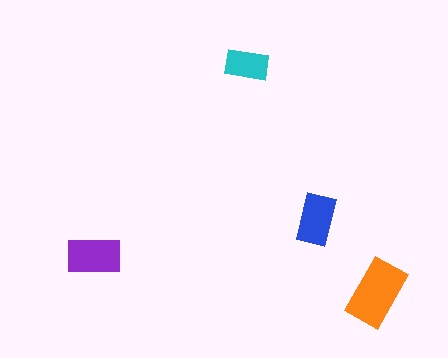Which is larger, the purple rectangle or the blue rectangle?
The purple one.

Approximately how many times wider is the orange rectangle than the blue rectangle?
About 1.5 times wider.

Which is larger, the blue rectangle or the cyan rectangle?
The blue one.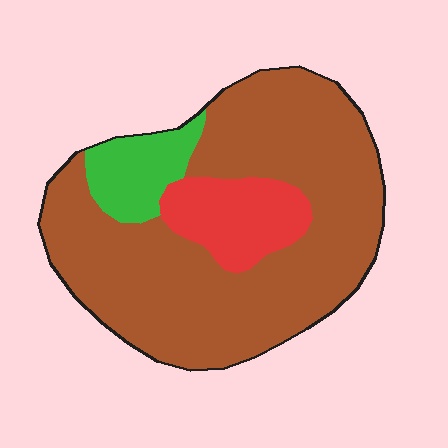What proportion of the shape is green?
Green covers roughly 10% of the shape.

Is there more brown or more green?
Brown.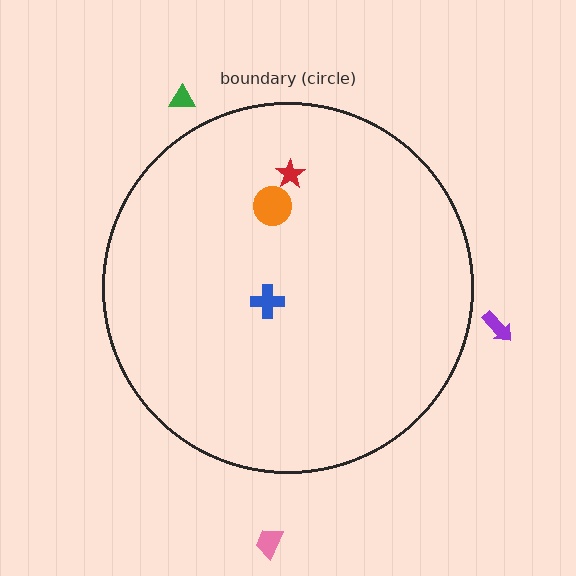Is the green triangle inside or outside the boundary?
Outside.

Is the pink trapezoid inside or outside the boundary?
Outside.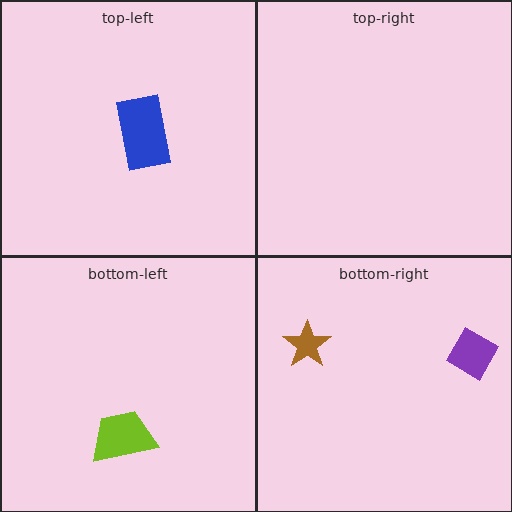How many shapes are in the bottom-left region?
1.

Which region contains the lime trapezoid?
The bottom-left region.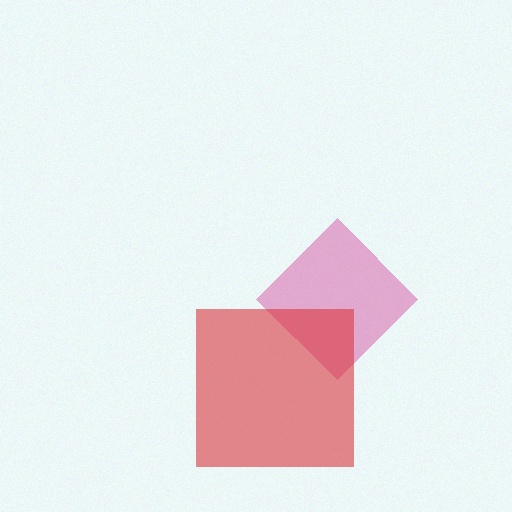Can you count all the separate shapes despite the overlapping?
Yes, there are 2 separate shapes.